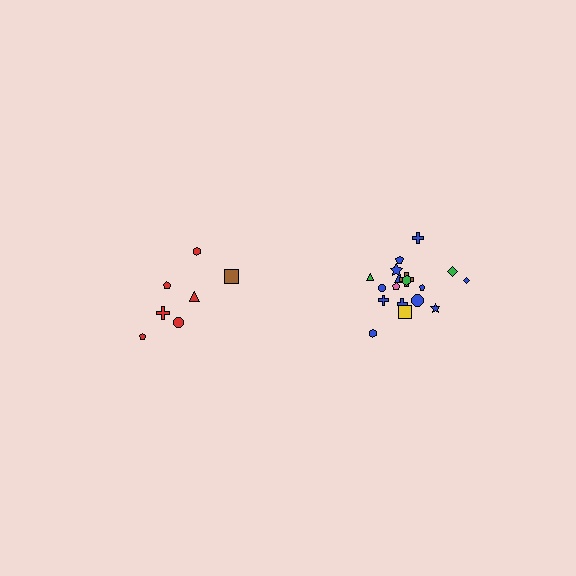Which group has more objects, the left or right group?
The right group.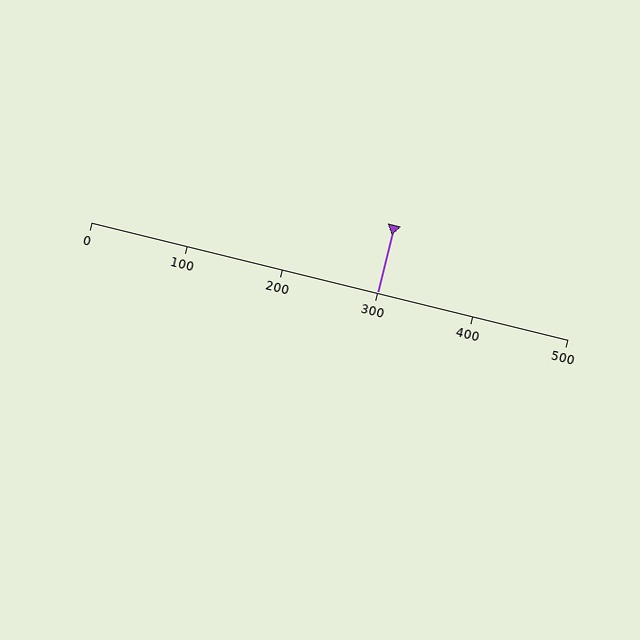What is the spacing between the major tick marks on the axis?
The major ticks are spaced 100 apart.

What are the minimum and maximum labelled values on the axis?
The axis runs from 0 to 500.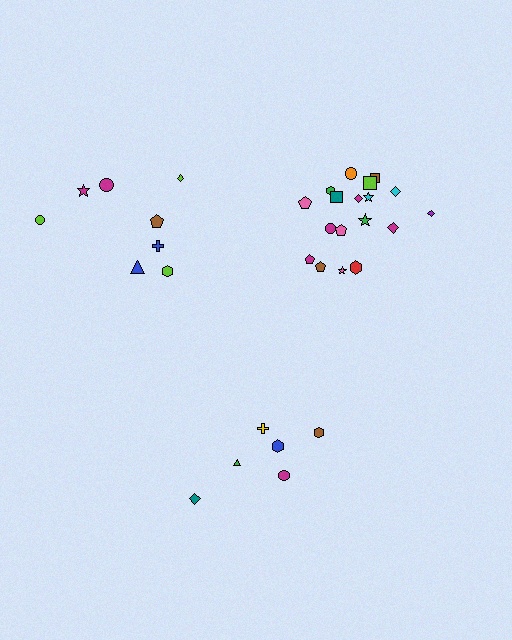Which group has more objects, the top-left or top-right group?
The top-right group.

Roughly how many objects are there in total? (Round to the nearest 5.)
Roughly 30 objects in total.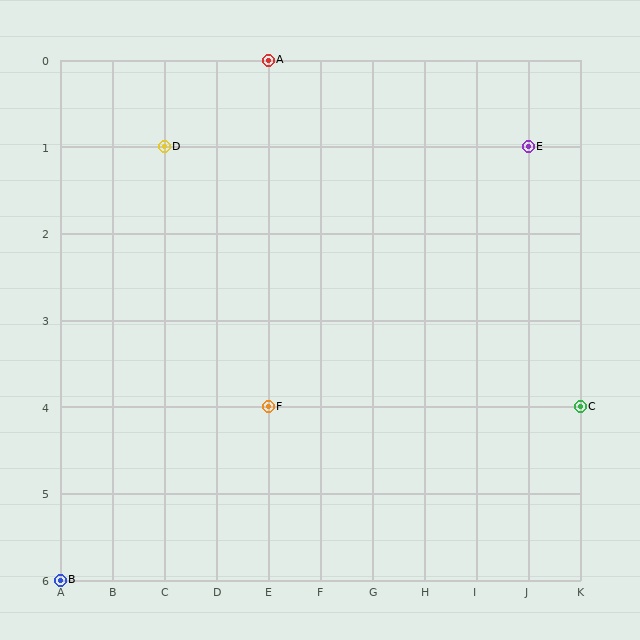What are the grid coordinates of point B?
Point B is at grid coordinates (A, 6).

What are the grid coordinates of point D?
Point D is at grid coordinates (C, 1).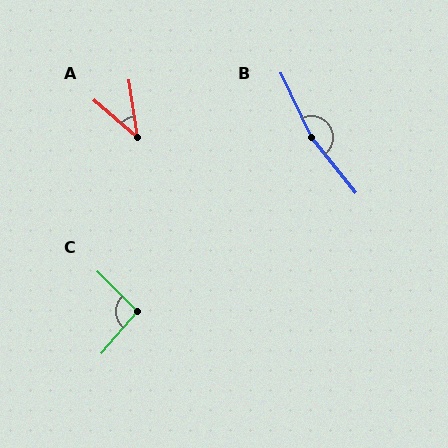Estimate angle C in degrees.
Approximately 95 degrees.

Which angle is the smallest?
A, at approximately 40 degrees.